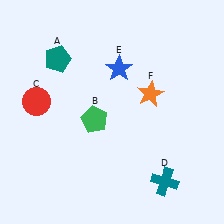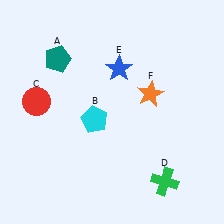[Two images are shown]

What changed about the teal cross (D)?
In Image 1, D is teal. In Image 2, it changed to green.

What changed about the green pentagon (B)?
In Image 1, B is green. In Image 2, it changed to cyan.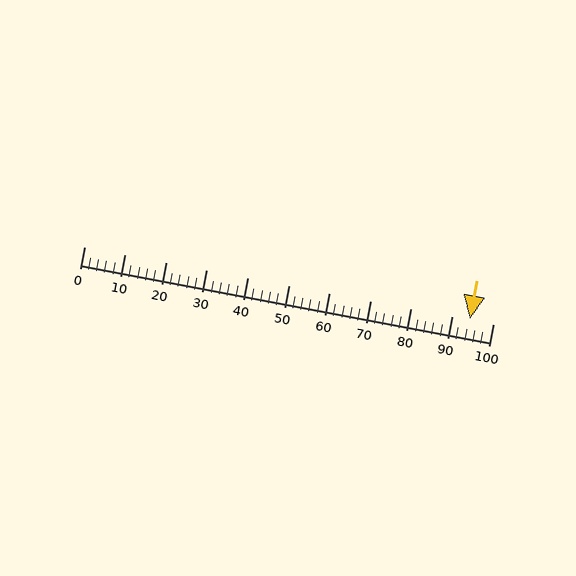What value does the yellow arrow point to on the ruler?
The yellow arrow points to approximately 94.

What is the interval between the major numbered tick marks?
The major tick marks are spaced 10 units apart.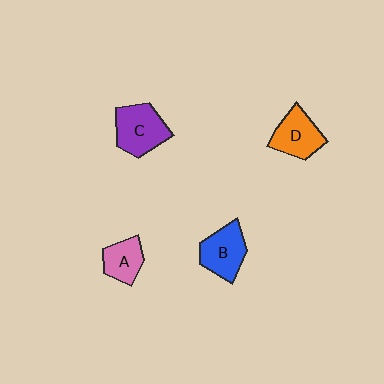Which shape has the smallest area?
Shape A (pink).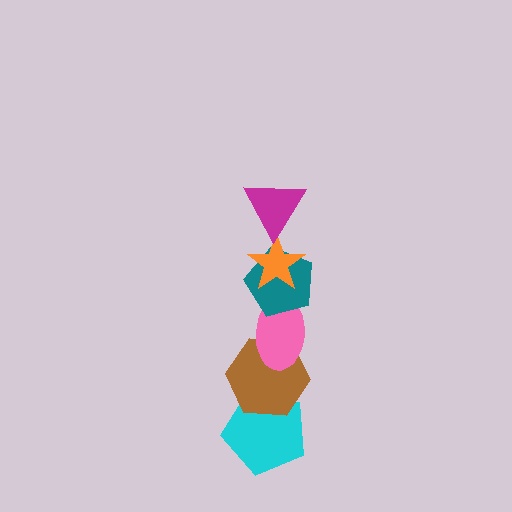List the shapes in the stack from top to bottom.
From top to bottom: the magenta triangle, the orange star, the teal pentagon, the pink ellipse, the brown hexagon, the cyan pentagon.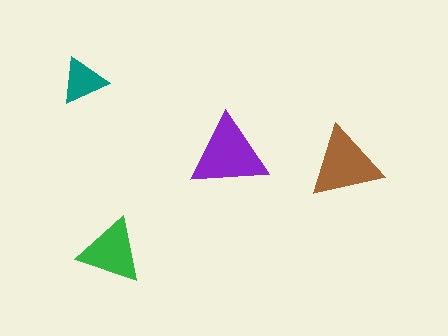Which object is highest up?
The teal triangle is topmost.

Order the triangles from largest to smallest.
the purple one, the brown one, the green one, the teal one.